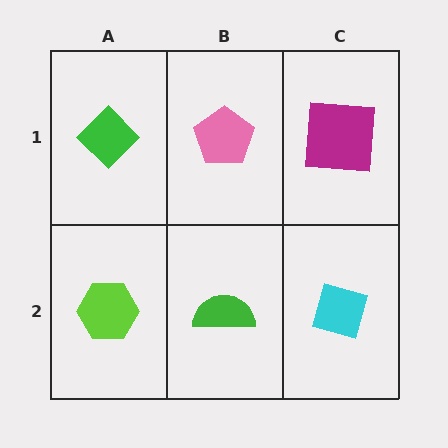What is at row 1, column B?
A pink pentagon.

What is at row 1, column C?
A magenta square.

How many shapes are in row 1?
3 shapes.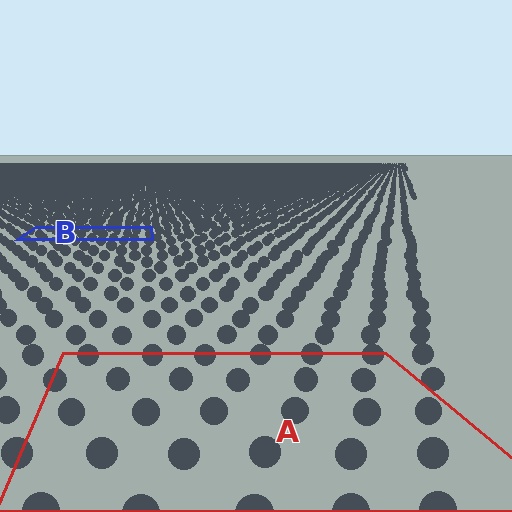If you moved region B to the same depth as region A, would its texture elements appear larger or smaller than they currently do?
They would appear larger. At a closer depth, the same texture elements are projected at a bigger on-screen size.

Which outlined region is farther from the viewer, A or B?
Region B is farther from the viewer — the texture elements inside it appear smaller and more densely packed.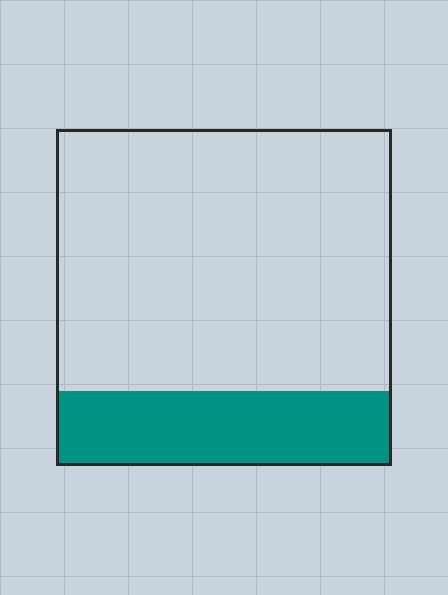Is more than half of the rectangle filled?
No.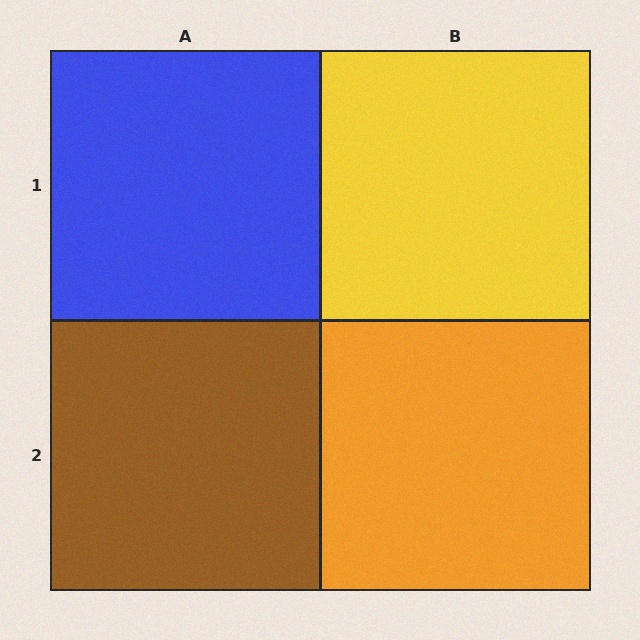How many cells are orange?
1 cell is orange.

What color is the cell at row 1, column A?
Blue.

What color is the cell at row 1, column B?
Yellow.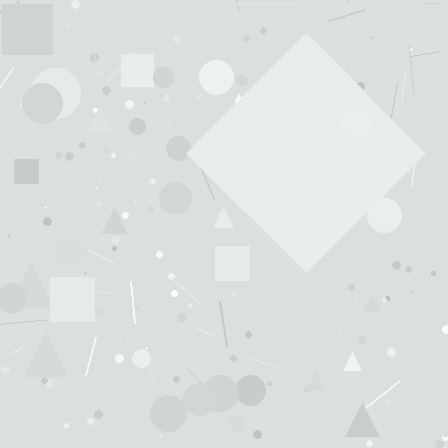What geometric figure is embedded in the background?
A diamond is embedded in the background.